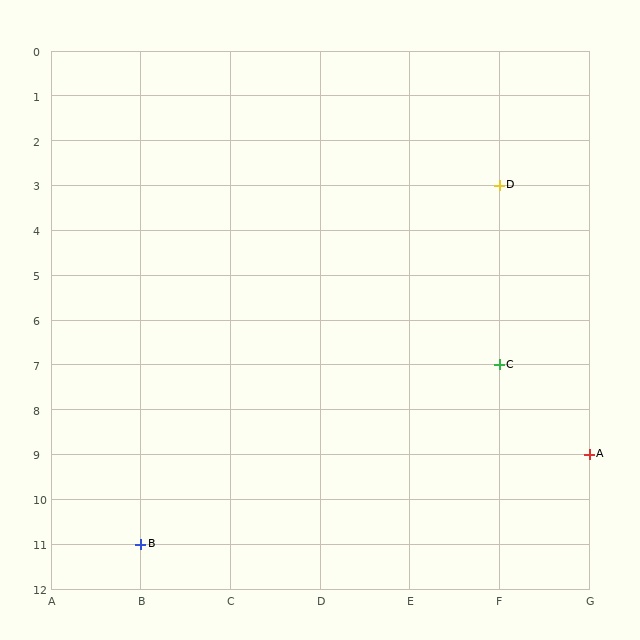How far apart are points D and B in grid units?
Points D and B are 4 columns and 8 rows apart (about 8.9 grid units diagonally).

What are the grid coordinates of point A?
Point A is at grid coordinates (G, 9).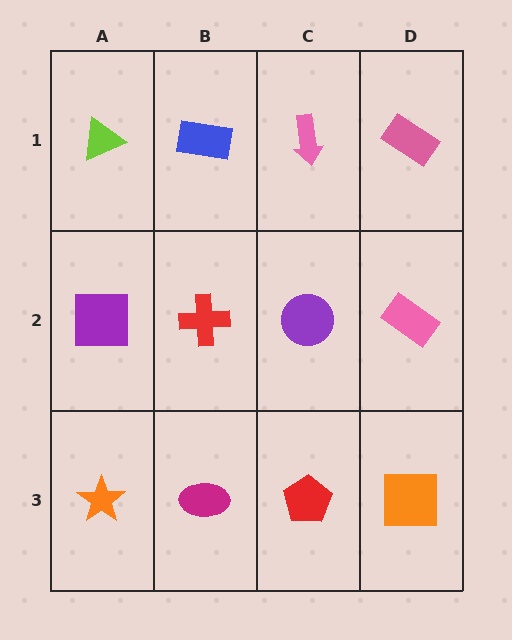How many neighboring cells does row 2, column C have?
4.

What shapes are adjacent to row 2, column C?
A pink arrow (row 1, column C), a red pentagon (row 3, column C), a red cross (row 2, column B), a pink rectangle (row 2, column D).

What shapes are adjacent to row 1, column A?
A purple square (row 2, column A), a blue rectangle (row 1, column B).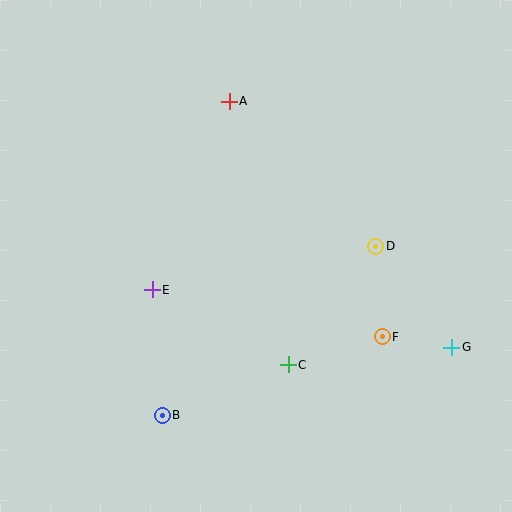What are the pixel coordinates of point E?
Point E is at (152, 290).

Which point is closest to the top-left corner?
Point A is closest to the top-left corner.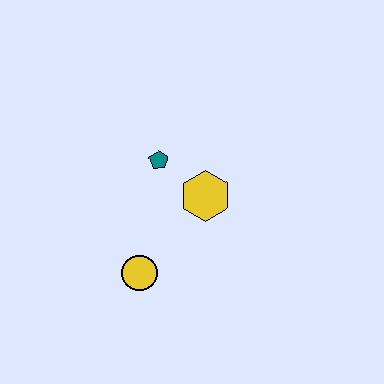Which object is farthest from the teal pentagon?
The yellow circle is farthest from the teal pentagon.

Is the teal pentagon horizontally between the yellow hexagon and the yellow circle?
Yes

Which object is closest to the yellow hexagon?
The teal pentagon is closest to the yellow hexagon.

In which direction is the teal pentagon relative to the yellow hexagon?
The teal pentagon is to the left of the yellow hexagon.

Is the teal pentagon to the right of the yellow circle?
Yes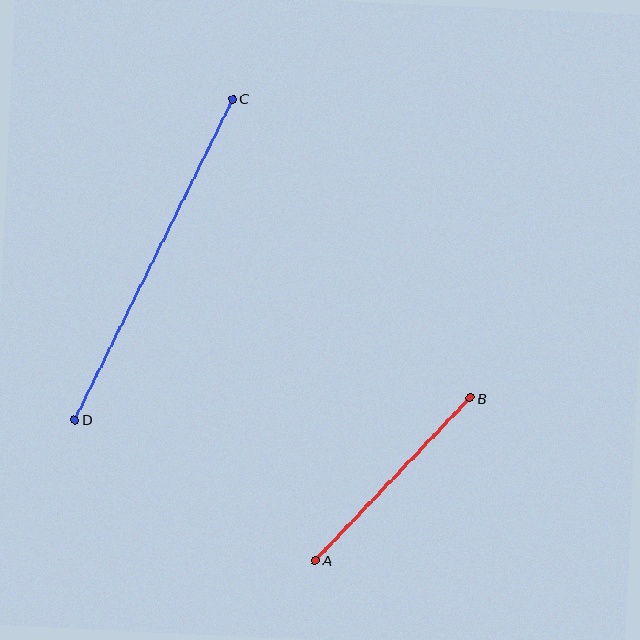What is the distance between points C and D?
The distance is approximately 358 pixels.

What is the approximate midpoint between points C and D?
The midpoint is at approximately (154, 259) pixels.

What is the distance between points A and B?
The distance is approximately 225 pixels.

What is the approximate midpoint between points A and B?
The midpoint is at approximately (393, 479) pixels.